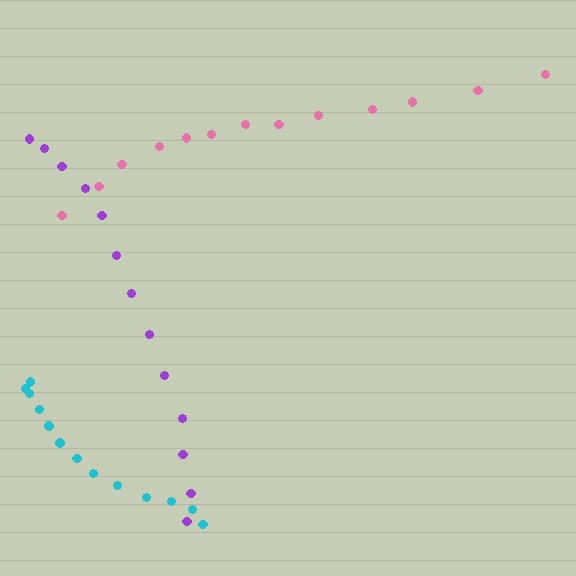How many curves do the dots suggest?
There are 3 distinct paths.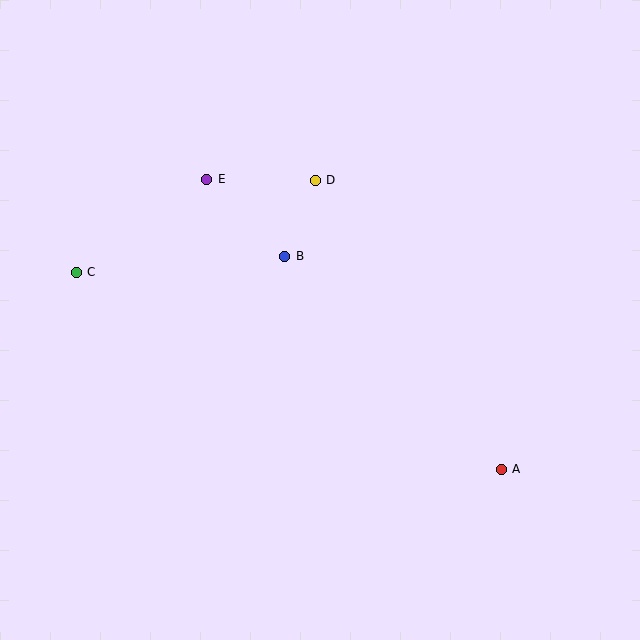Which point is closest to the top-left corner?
Point E is closest to the top-left corner.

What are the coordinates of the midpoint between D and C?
The midpoint between D and C is at (196, 226).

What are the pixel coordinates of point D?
Point D is at (315, 180).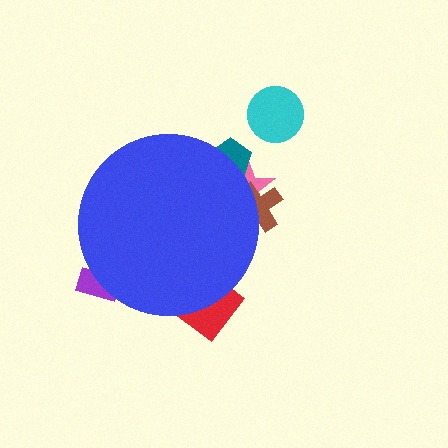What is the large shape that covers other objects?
A blue circle.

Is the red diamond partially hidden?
Yes, the red diamond is partially hidden behind the blue circle.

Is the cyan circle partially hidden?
No, the cyan circle is fully visible.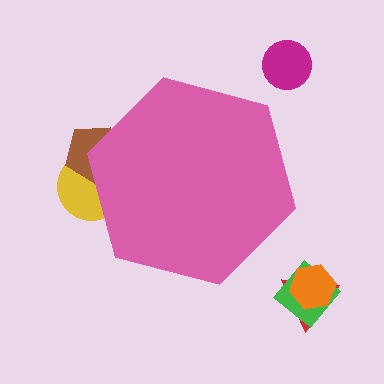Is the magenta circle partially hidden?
No, the magenta circle is fully visible.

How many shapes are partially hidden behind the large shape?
2 shapes are partially hidden.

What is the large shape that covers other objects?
A pink hexagon.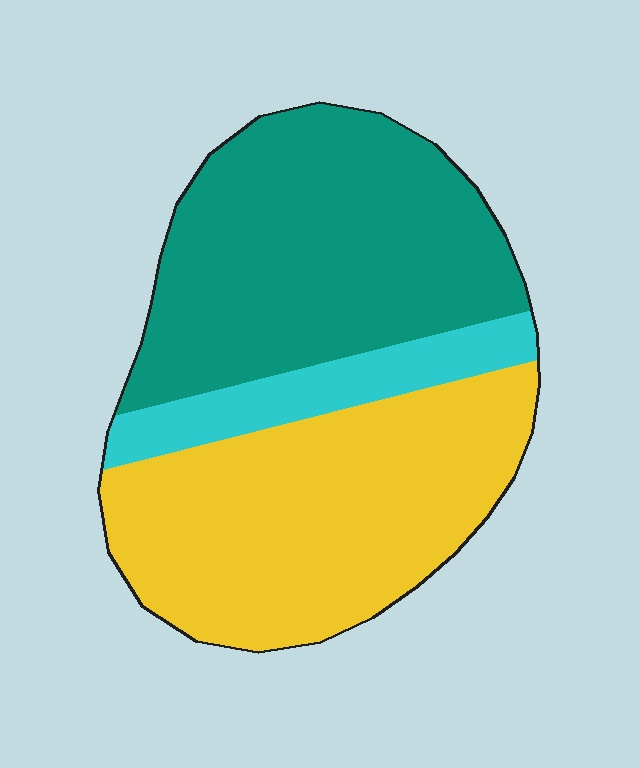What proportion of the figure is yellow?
Yellow takes up between a quarter and a half of the figure.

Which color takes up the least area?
Cyan, at roughly 10%.